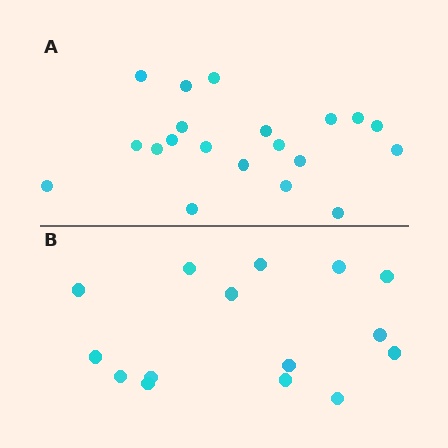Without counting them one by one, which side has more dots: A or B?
Region A (the top region) has more dots.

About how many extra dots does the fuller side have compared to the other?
Region A has about 5 more dots than region B.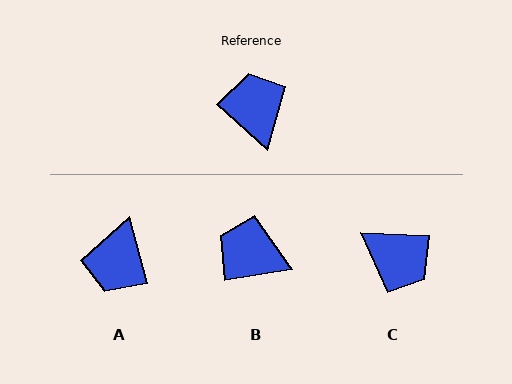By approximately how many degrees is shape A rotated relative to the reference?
Approximately 147 degrees counter-clockwise.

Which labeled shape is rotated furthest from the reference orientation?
A, about 147 degrees away.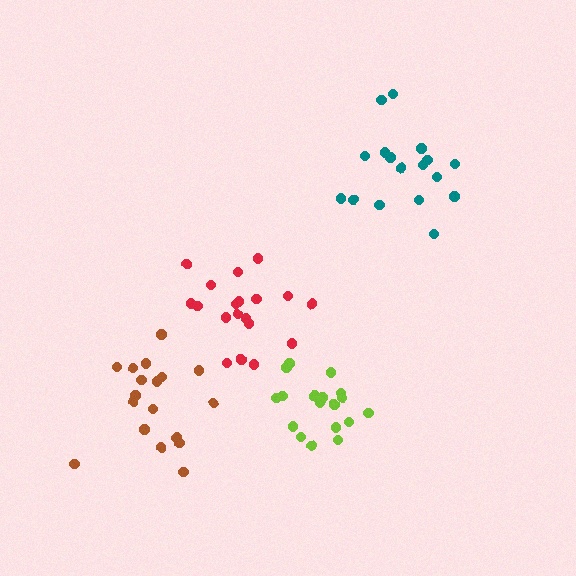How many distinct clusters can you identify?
There are 4 distinct clusters.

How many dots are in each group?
Group 1: 18 dots, Group 2: 18 dots, Group 3: 17 dots, Group 4: 19 dots (72 total).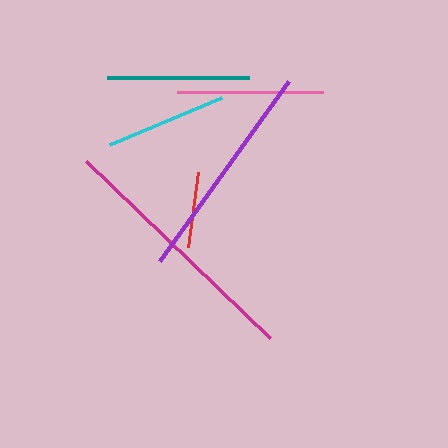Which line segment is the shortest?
The red line is the shortest at approximately 76 pixels.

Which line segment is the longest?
The magenta line is the longest at approximately 256 pixels.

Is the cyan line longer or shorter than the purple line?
The purple line is longer than the cyan line.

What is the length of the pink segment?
The pink segment is approximately 146 pixels long.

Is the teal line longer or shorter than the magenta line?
The magenta line is longer than the teal line.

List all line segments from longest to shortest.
From longest to shortest: magenta, purple, pink, teal, cyan, red.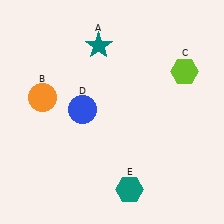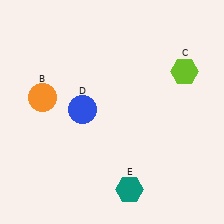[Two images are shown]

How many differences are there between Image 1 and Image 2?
There is 1 difference between the two images.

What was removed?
The teal star (A) was removed in Image 2.